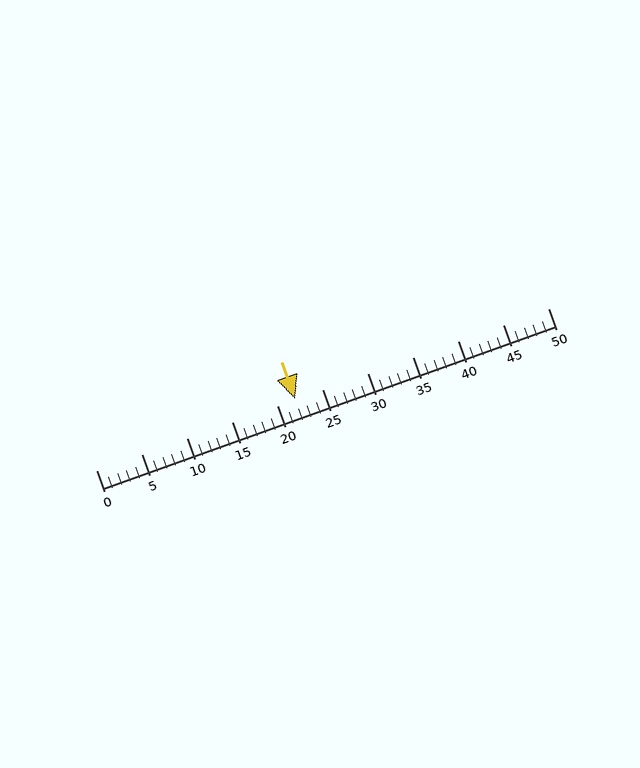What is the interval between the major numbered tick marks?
The major tick marks are spaced 5 units apart.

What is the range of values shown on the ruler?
The ruler shows values from 0 to 50.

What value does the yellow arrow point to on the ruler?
The yellow arrow points to approximately 22.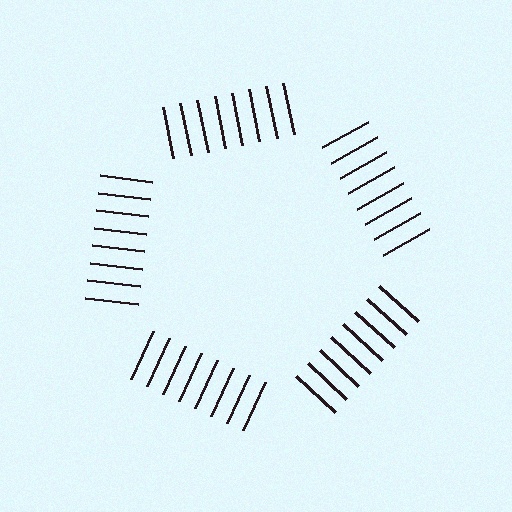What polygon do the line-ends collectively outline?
An illusory pentagon — the line segments terminate on its edges but no continuous stroke is drawn.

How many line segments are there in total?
40 — 8 along each of the 5 edges.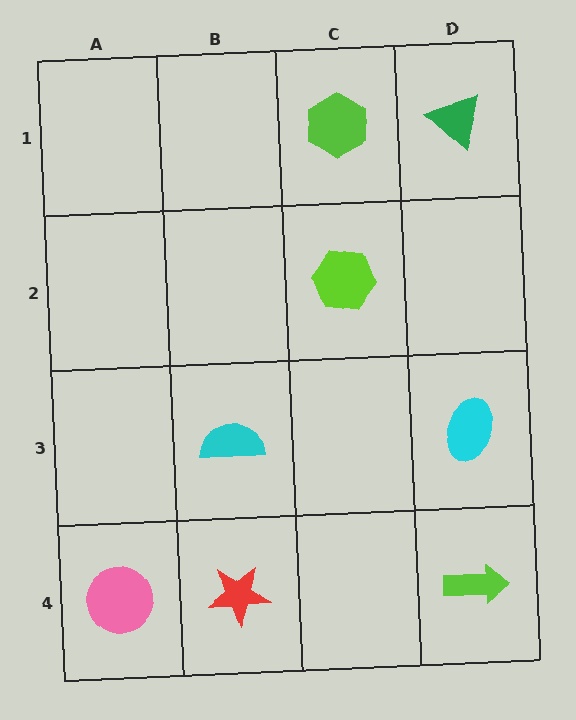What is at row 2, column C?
A lime hexagon.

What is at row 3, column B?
A cyan semicircle.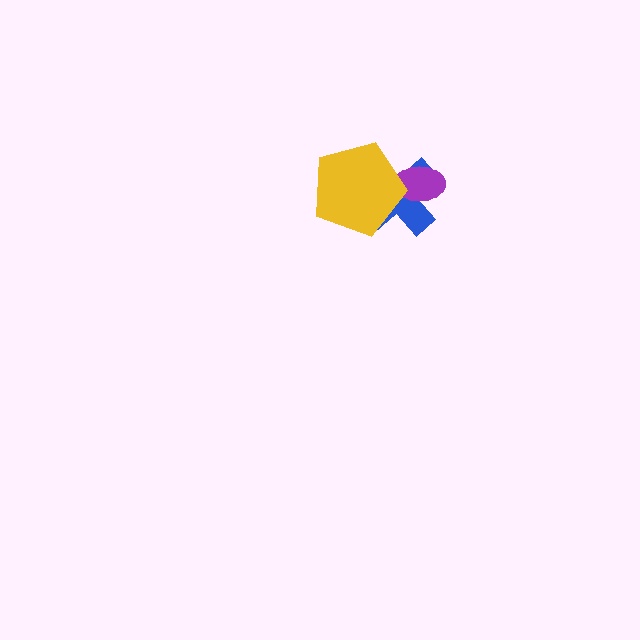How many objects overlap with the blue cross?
2 objects overlap with the blue cross.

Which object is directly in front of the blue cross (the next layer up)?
The purple ellipse is directly in front of the blue cross.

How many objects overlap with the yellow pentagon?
2 objects overlap with the yellow pentagon.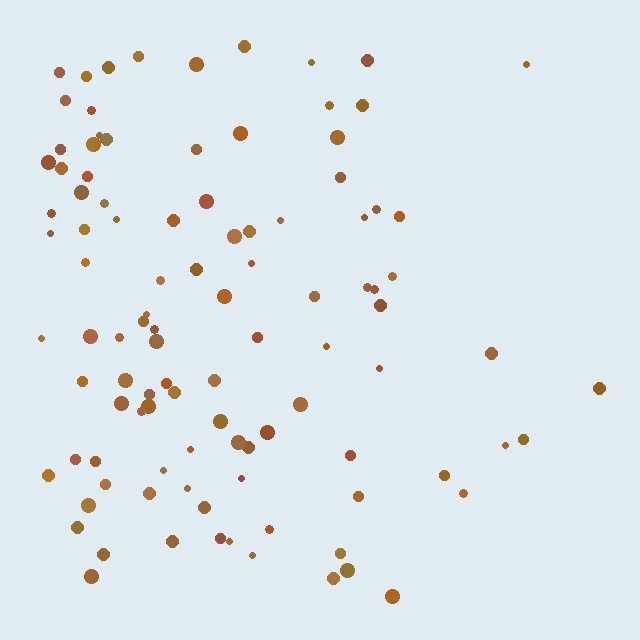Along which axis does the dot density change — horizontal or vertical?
Horizontal.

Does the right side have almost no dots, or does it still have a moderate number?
Still a moderate number, just noticeably fewer than the left.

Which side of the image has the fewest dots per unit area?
The right.